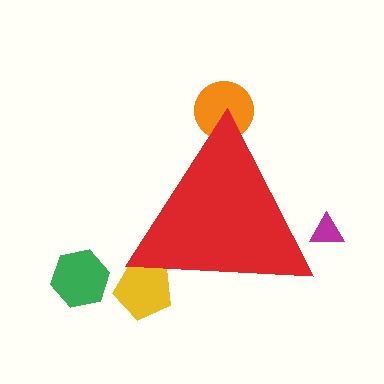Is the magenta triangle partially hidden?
Yes, the magenta triangle is partially hidden behind the red triangle.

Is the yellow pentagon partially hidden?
Yes, the yellow pentagon is partially hidden behind the red triangle.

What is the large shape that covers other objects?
A red triangle.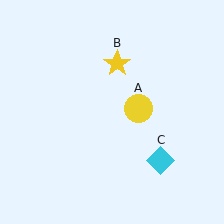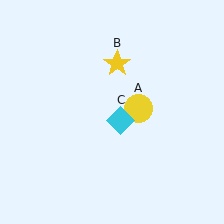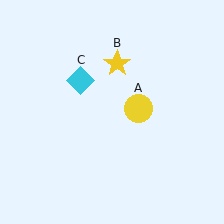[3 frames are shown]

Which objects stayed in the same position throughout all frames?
Yellow circle (object A) and yellow star (object B) remained stationary.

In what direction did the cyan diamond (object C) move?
The cyan diamond (object C) moved up and to the left.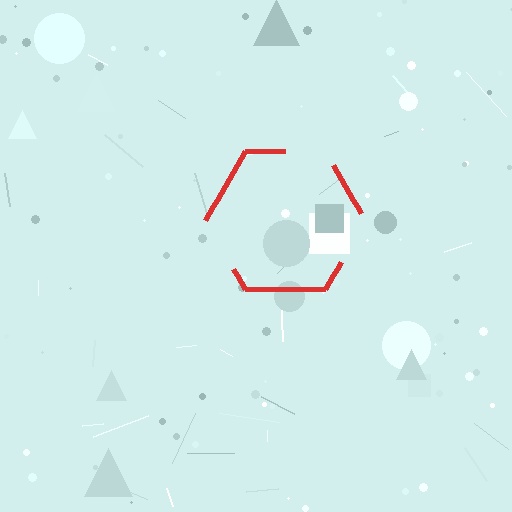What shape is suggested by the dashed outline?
The dashed outline suggests a hexagon.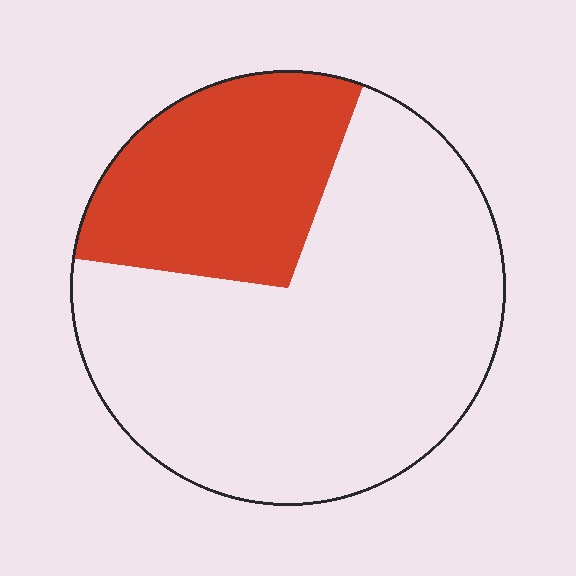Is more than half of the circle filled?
No.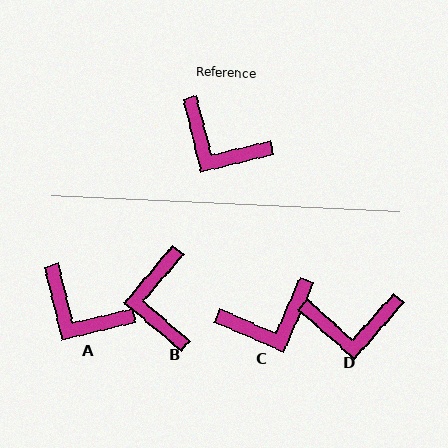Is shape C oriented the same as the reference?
No, it is off by about 52 degrees.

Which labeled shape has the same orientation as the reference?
A.